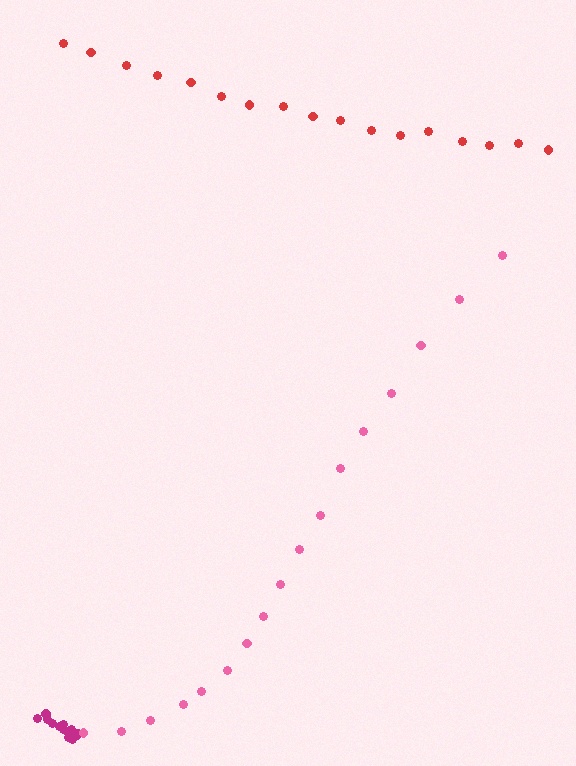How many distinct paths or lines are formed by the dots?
There are 3 distinct paths.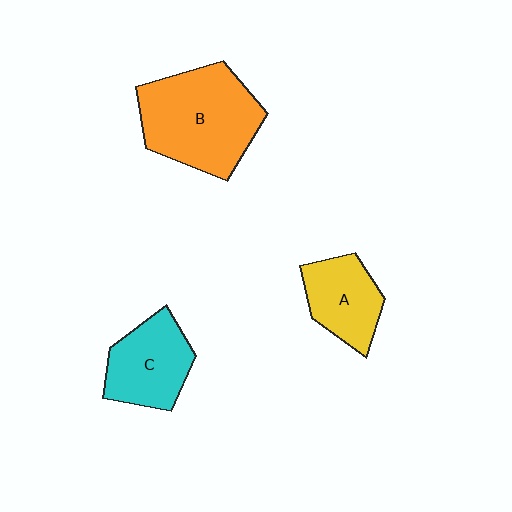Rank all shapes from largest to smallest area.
From largest to smallest: B (orange), C (cyan), A (yellow).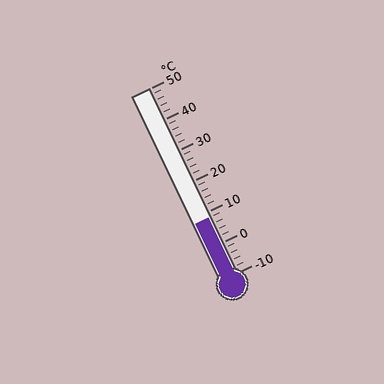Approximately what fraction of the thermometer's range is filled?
The thermometer is filled to approximately 30% of its range.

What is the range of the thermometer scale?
The thermometer scale ranges from -10°C to 50°C.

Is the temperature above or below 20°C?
The temperature is below 20°C.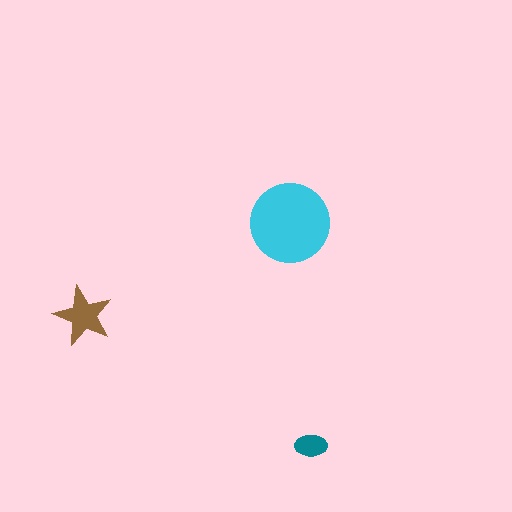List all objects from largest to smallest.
The cyan circle, the brown star, the teal ellipse.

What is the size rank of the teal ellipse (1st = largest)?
3rd.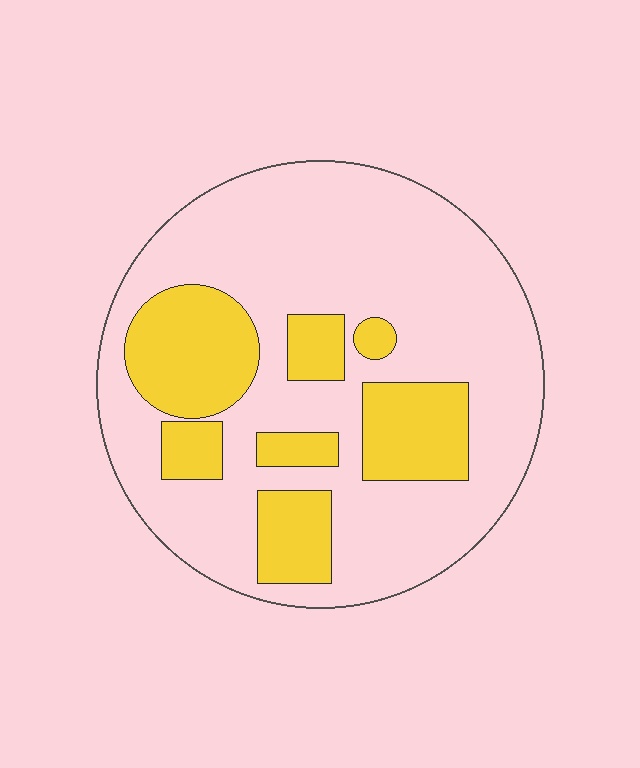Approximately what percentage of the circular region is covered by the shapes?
Approximately 30%.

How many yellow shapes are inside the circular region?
7.